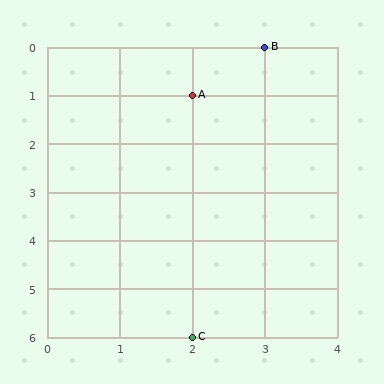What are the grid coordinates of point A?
Point A is at grid coordinates (2, 1).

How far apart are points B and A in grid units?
Points B and A are 1 column and 1 row apart (about 1.4 grid units diagonally).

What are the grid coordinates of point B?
Point B is at grid coordinates (3, 0).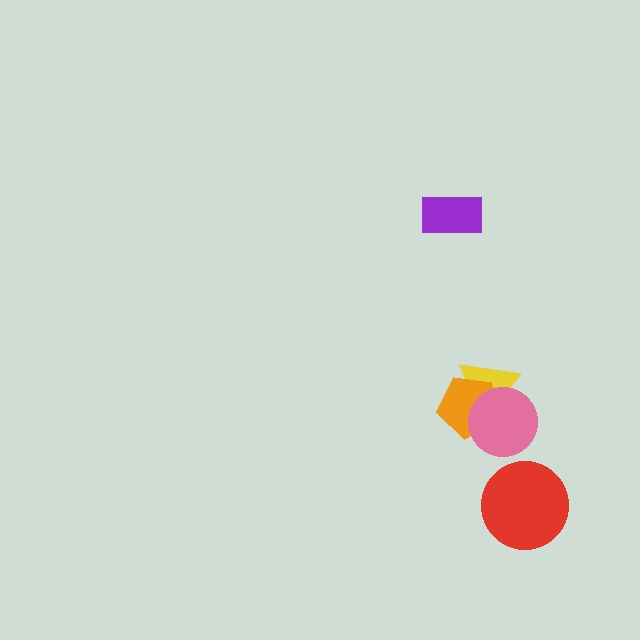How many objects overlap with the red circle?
0 objects overlap with the red circle.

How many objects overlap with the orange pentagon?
2 objects overlap with the orange pentagon.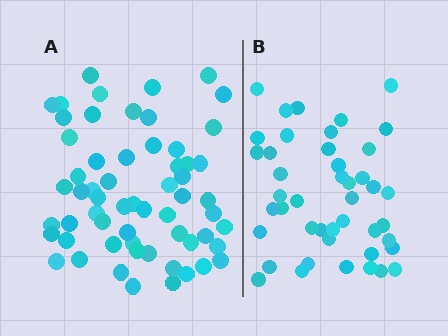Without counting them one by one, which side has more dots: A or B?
Region A (the left region) has more dots.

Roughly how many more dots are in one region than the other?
Region A has approximately 15 more dots than region B.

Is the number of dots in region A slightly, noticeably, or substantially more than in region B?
Region A has noticeably more, but not dramatically so. The ratio is roughly 1.4 to 1.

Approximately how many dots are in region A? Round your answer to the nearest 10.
About 60 dots.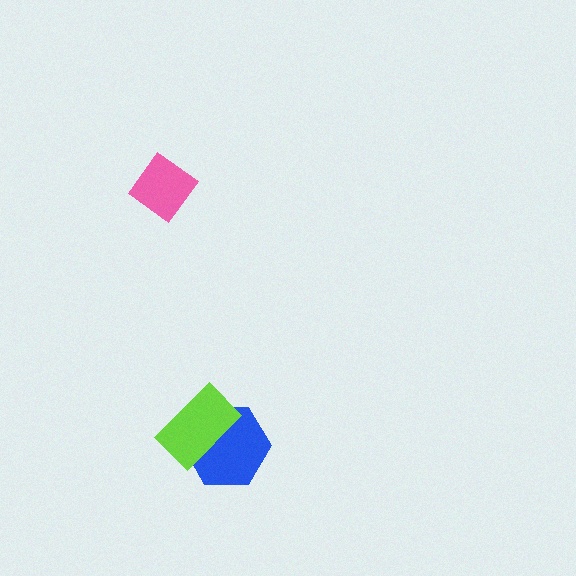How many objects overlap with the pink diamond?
0 objects overlap with the pink diamond.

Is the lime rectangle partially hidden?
No, no other shape covers it.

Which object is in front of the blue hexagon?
The lime rectangle is in front of the blue hexagon.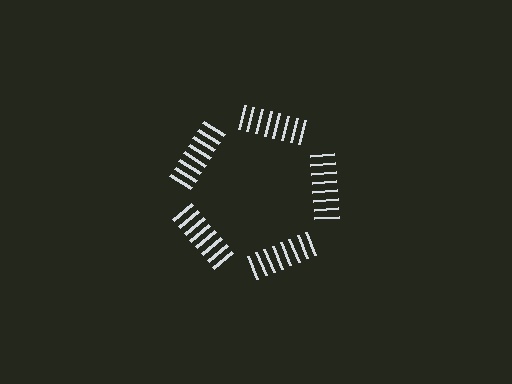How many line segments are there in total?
40 — 8 along each of the 5 edges.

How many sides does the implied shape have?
5 sides — the line-ends trace a pentagon.